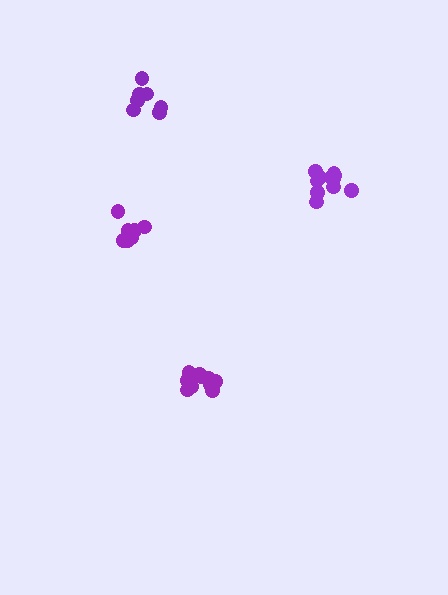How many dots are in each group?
Group 1: 8 dots, Group 2: 11 dots, Group 3: 11 dots, Group 4: 7 dots (37 total).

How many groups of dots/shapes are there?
There are 4 groups.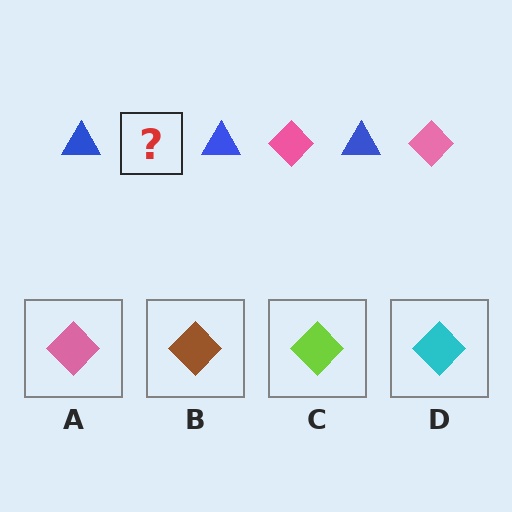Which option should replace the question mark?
Option A.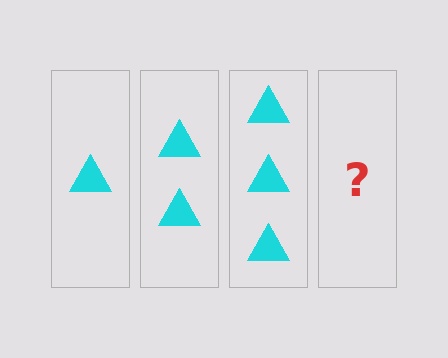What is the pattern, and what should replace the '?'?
The pattern is that each step adds one more triangle. The '?' should be 4 triangles.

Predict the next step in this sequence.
The next step is 4 triangles.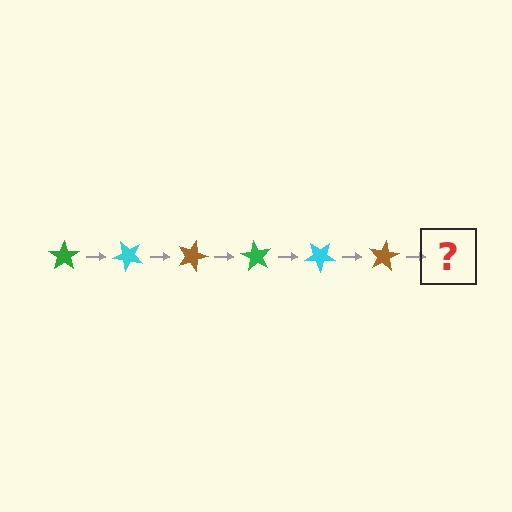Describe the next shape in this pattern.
It should be a green star, rotated 270 degrees from the start.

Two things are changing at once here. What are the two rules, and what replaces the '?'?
The two rules are that it rotates 45 degrees each step and the color cycles through green, cyan, and brown. The '?' should be a green star, rotated 270 degrees from the start.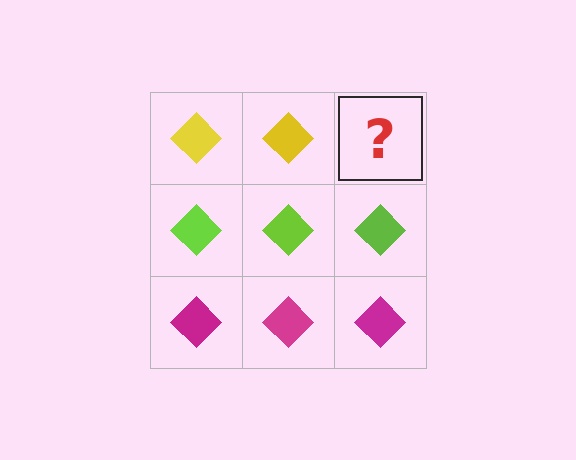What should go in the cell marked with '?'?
The missing cell should contain a yellow diamond.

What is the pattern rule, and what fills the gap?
The rule is that each row has a consistent color. The gap should be filled with a yellow diamond.